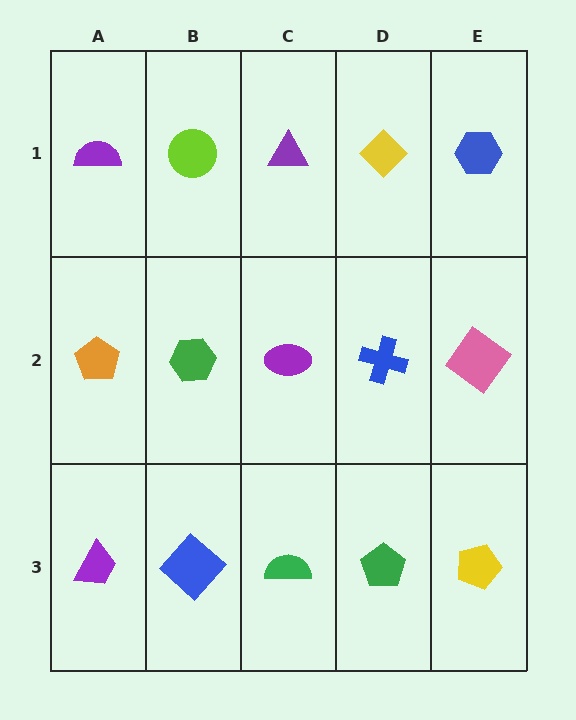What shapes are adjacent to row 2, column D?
A yellow diamond (row 1, column D), a green pentagon (row 3, column D), a purple ellipse (row 2, column C), a pink diamond (row 2, column E).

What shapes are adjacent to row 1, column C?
A purple ellipse (row 2, column C), a lime circle (row 1, column B), a yellow diamond (row 1, column D).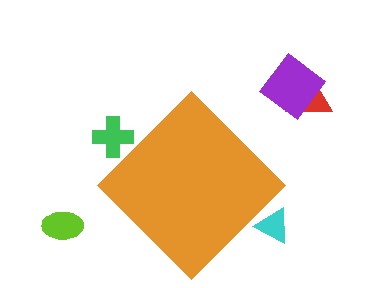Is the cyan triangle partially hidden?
Yes, the cyan triangle is partially hidden behind the orange diamond.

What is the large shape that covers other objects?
An orange diamond.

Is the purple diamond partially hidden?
No, the purple diamond is fully visible.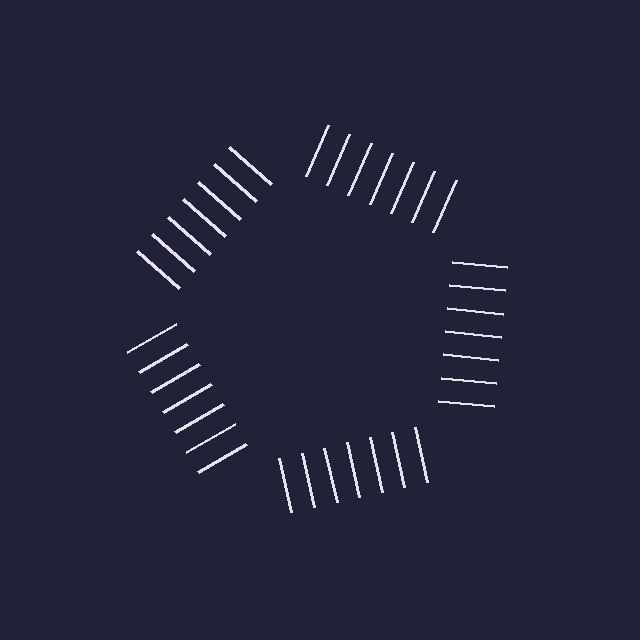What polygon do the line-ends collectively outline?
An illusory pentagon — the line segments terminate on its edges but no continuous stroke is drawn.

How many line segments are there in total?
35 — 7 along each of the 5 edges.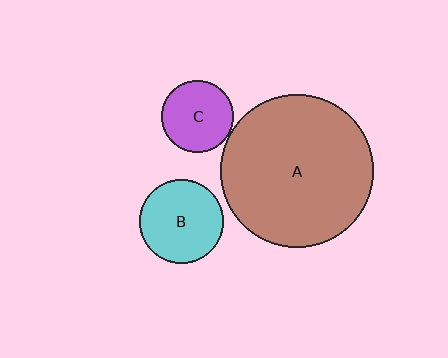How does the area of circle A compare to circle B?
Approximately 3.3 times.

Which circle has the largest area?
Circle A (brown).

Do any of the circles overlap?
No, none of the circles overlap.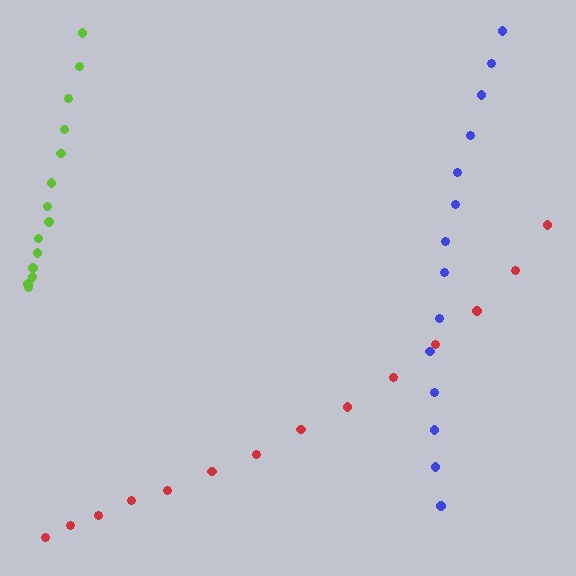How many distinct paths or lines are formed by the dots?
There are 3 distinct paths.